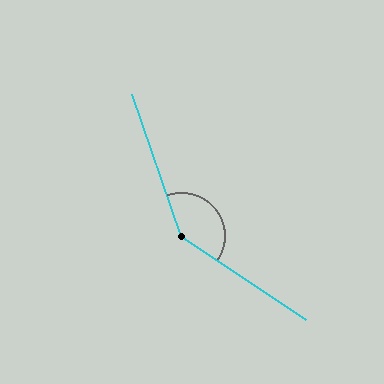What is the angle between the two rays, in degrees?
Approximately 143 degrees.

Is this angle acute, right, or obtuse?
It is obtuse.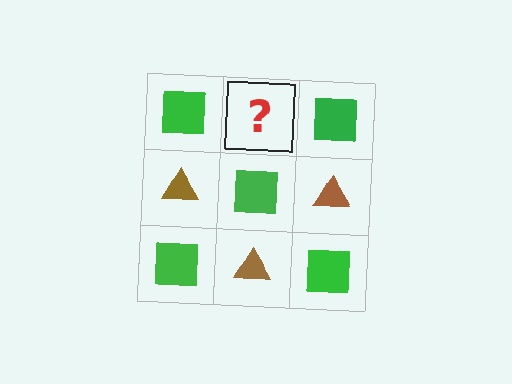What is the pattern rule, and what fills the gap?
The rule is that it alternates green square and brown triangle in a checkerboard pattern. The gap should be filled with a brown triangle.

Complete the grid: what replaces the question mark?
The question mark should be replaced with a brown triangle.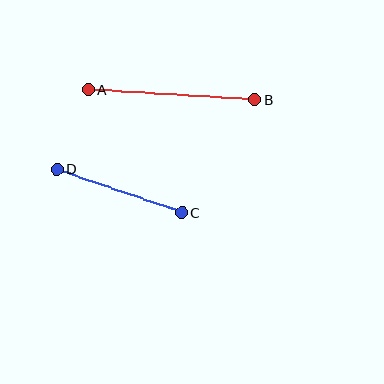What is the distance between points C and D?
The distance is approximately 132 pixels.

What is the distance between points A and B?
The distance is approximately 167 pixels.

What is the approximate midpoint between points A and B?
The midpoint is at approximately (172, 95) pixels.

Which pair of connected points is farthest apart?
Points A and B are farthest apart.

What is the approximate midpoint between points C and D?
The midpoint is at approximately (119, 191) pixels.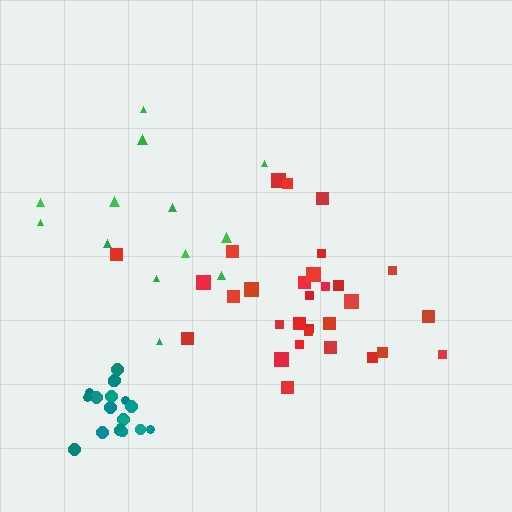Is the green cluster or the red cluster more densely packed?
Red.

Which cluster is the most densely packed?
Teal.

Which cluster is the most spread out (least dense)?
Green.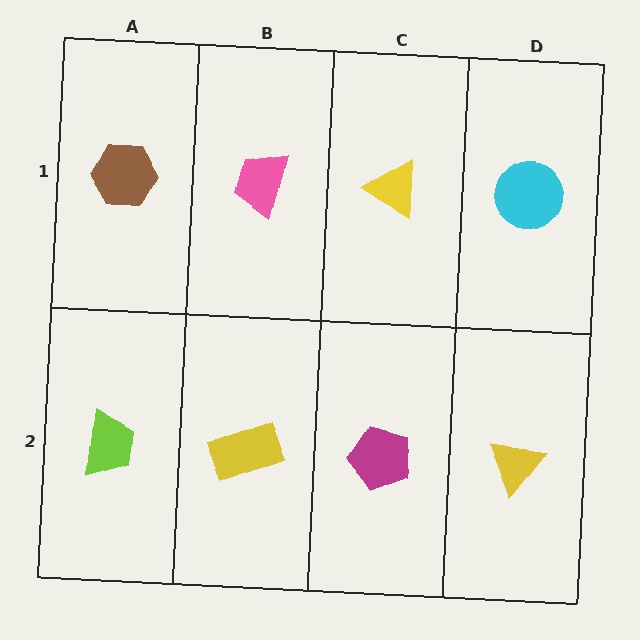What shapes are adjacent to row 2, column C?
A yellow triangle (row 1, column C), a yellow rectangle (row 2, column B), a yellow triangle (row 2, column D).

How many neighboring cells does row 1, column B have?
3.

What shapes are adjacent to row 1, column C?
A magenta pentagon (row 2, column C), a pink trapezoid (row 1, column B), a cyan circle (row 1, column D).